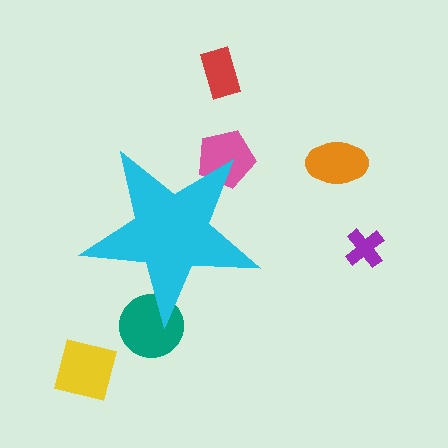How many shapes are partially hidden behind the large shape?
2 shapes are partially hidden.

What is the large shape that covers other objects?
A cyan star.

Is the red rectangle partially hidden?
No, the red rectangle is fully visible.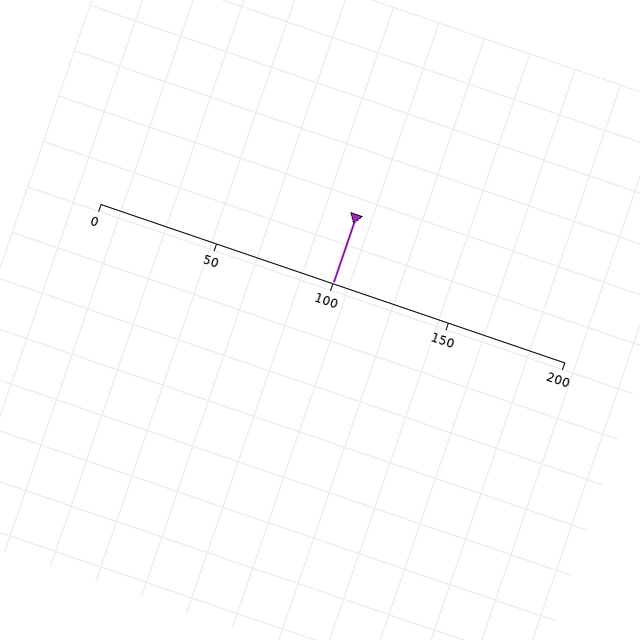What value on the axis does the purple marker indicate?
The marker indicates approximately 100.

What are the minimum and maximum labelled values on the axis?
The axis runs from 0 to 200.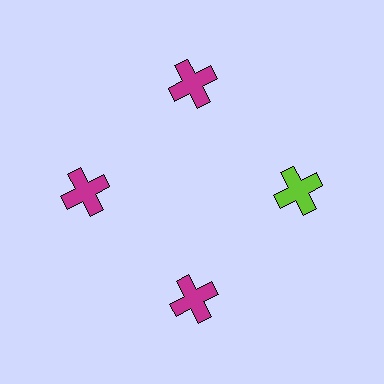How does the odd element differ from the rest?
It has a different color: lime instead of magenta.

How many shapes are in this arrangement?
There are 4 shapes arranged in a ring pattern.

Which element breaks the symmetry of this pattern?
The lime cross at roughly the 3 o'clock position breaks the symmetry. All other shapes are magenta crosses.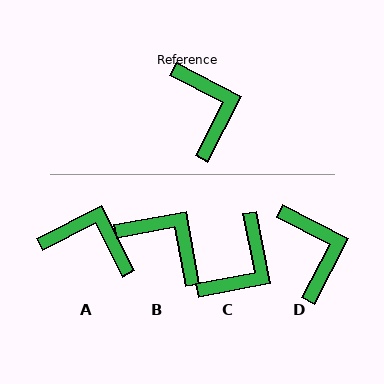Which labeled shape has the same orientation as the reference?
D.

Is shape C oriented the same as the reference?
No, it is off by about 51 degrees.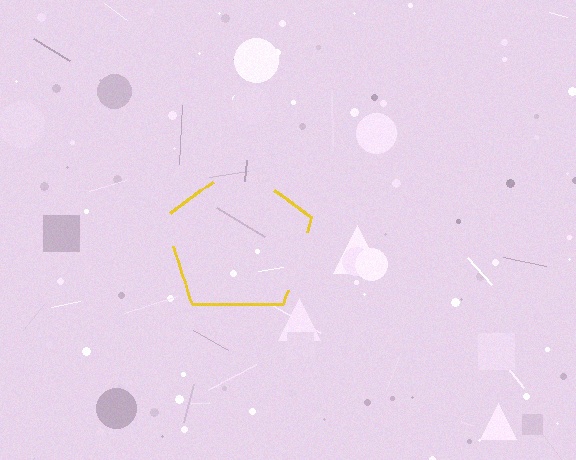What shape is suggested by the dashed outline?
The dashed outline suggests a pentagon.